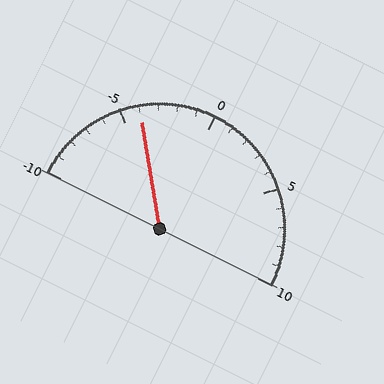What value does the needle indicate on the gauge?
The needle indicates approximately -4.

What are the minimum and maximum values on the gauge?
The gauge ranges from -10 to 10.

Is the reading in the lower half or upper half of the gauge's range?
The reading is in the lower half of the range (-10 to 10).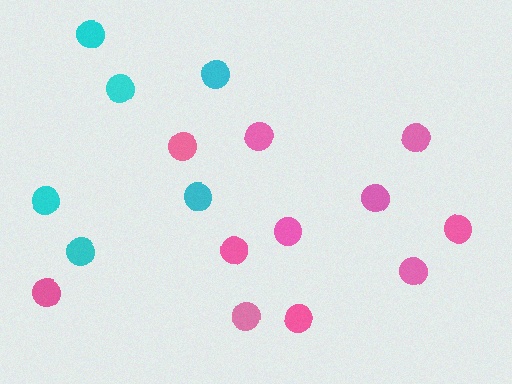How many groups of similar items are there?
There are 2 groups: one group of cyan circles (6) and one group of pink circles (11).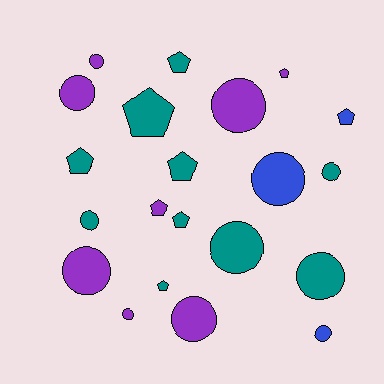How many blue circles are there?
There are 2 blue circles.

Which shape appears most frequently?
Circle, with 12 objects.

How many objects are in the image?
There are 21 objects.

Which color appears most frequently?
Teal, with 10 objects.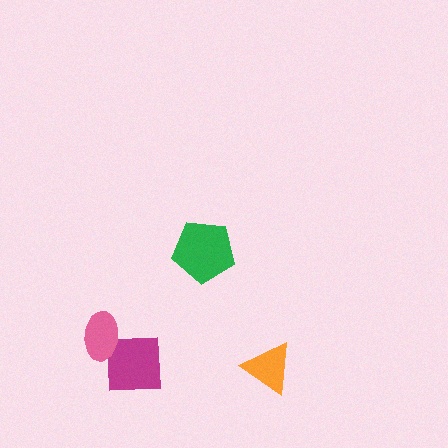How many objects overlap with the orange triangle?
0 objects overlap with the orange triangle.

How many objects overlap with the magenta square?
1 object overlaps with the magenta square.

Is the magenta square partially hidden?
Yes, it is partially covered by another shape.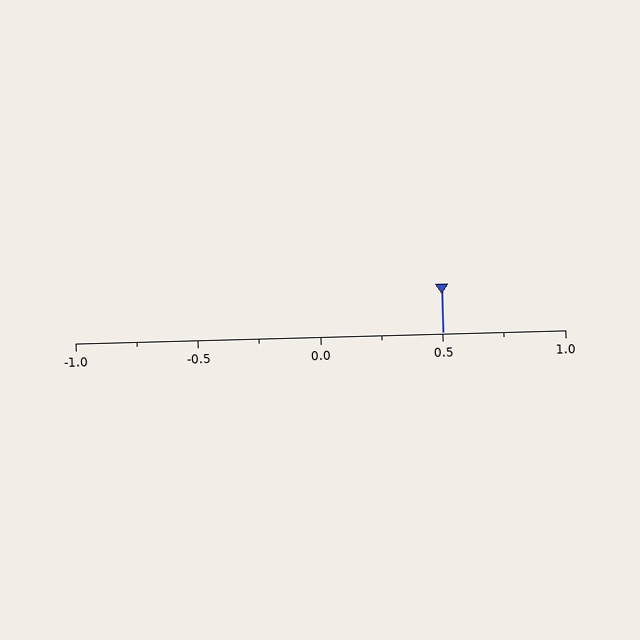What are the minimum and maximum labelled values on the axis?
The axis runs from -1.0 to 1.0.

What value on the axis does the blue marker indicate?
The marker indicates approximately 0.5.